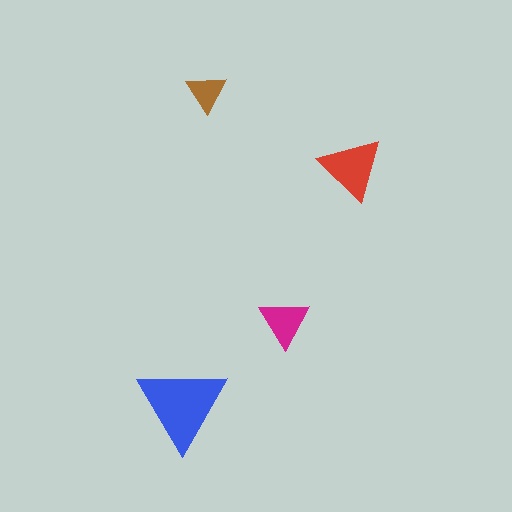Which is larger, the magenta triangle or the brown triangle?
The magenta one.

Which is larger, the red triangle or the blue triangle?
The blue one.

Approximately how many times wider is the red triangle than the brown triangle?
About 1.5 times wider.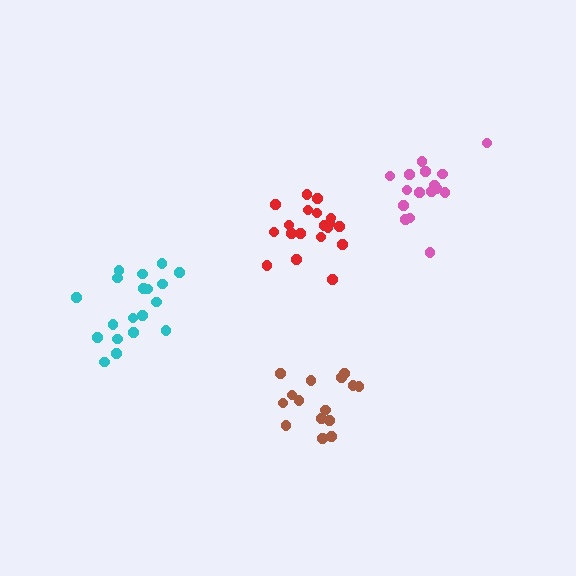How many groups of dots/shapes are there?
There are 4 groups.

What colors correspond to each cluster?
The clusters are colored: red, cyan, brown, pink.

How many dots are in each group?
Group 1: 19 dots, Group 2: 19 dots, Group 3: 15 dots, Group 4: 16 dots (69 total).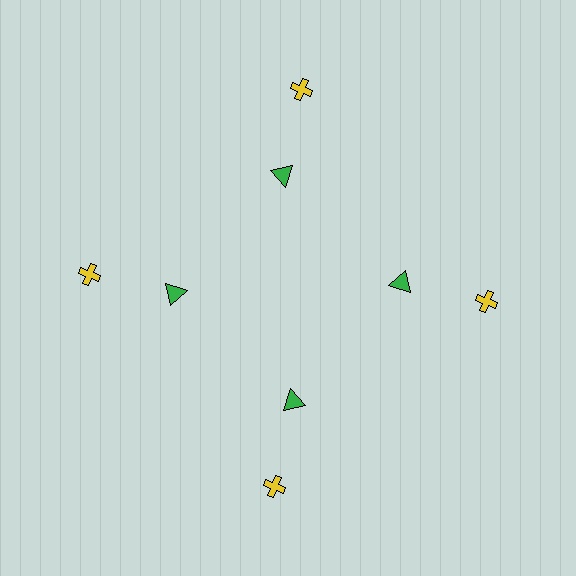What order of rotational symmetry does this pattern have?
This pattern has 4-fold rotational symmetry.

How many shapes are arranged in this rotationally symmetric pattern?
There are 8 shapes, arranged in 4 groups of 2.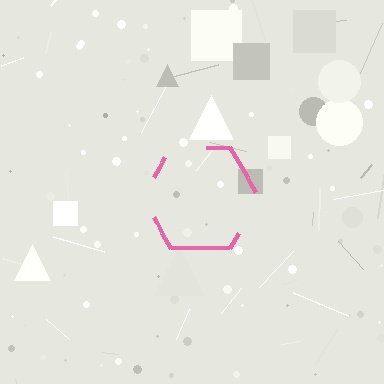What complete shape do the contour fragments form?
The contour fragments form a hexagon.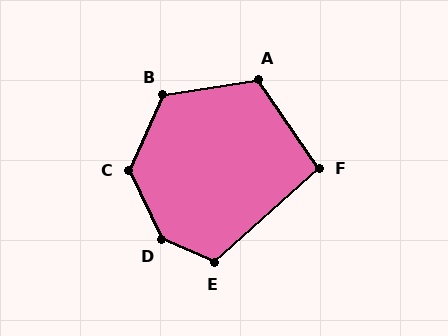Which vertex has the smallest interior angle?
F, at approximately 98 degrees.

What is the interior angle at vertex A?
Approximately 115 degrees (obtuse).